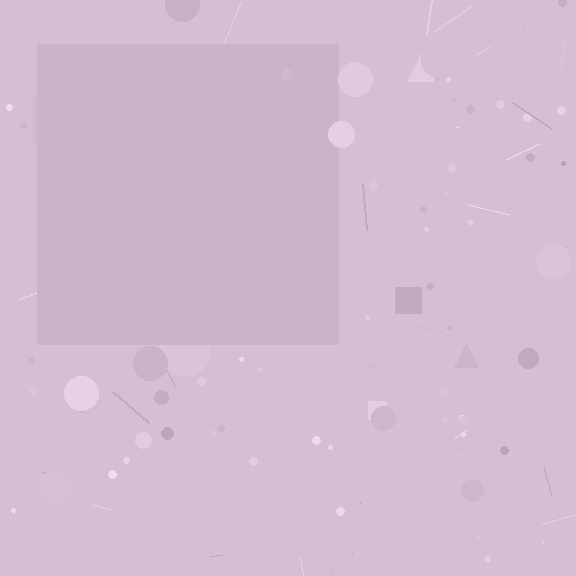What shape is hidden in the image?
A square is hidden in the image.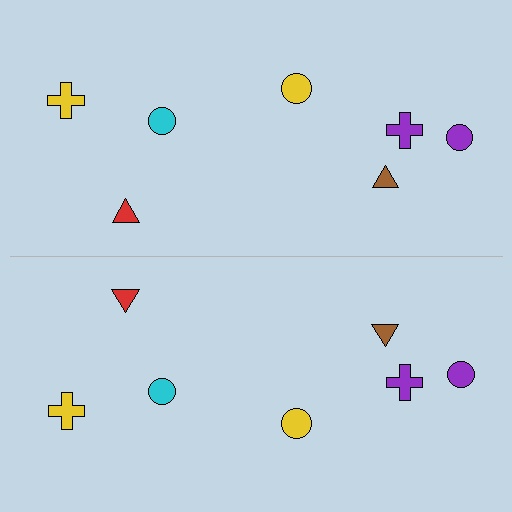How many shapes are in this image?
There are 14 shapes in this image.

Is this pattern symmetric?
Yes, this pattern has bilateral (reflection) symmetry.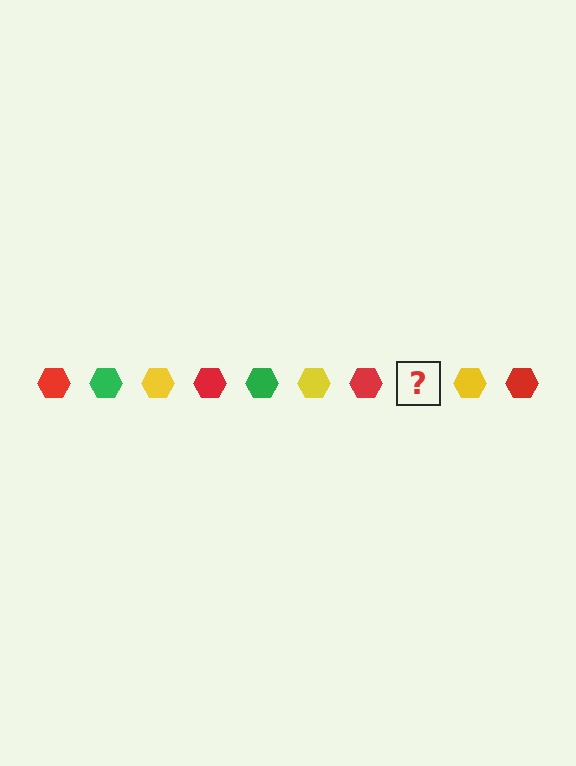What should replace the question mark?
The question mark should be replaced with a green hexagon.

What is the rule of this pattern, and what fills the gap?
The rule is that the pattern cycles through red, green, yellow hexagons. The gap should be filled with a green hexagon.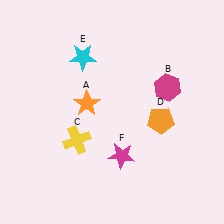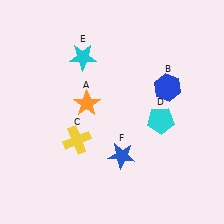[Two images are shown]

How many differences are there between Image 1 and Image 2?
There are 3 differences between the two images.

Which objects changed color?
B changed from magenta to blue. D changed from orange to cyan. F changed from magenta to blue.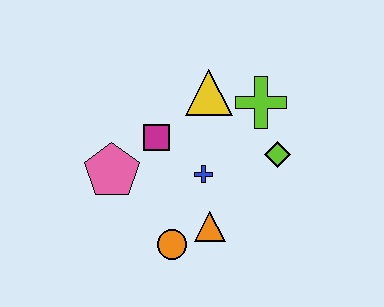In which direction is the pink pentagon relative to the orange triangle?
The pink pentagon is to the left of the orange triangle.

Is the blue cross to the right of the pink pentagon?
Yes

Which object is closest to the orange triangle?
The orange circle is closest to the orange triangle.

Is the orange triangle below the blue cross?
Yes